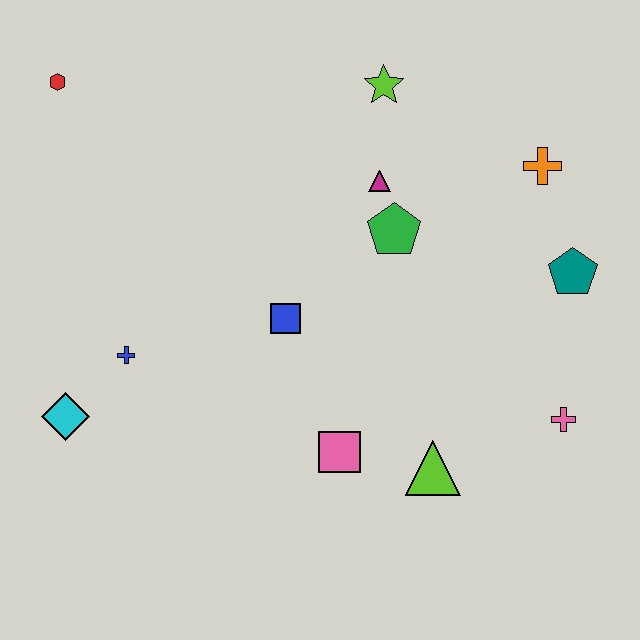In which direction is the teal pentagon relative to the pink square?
The teal pentagon is to the right of the pink square.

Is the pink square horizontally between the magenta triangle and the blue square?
Yes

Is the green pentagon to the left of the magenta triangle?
No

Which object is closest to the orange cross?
The teal pentagon is closest to the orange cross.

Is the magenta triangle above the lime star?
No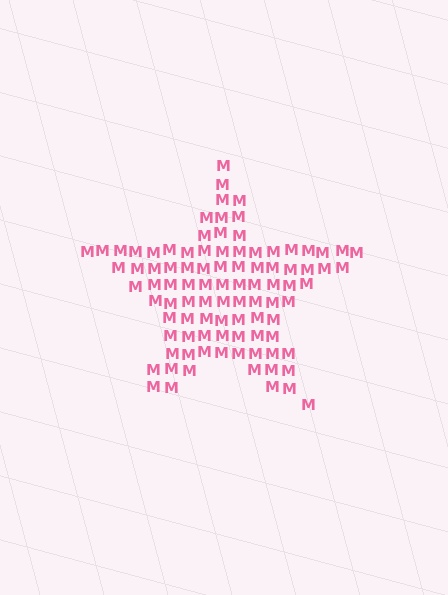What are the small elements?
The small elements are letter M's.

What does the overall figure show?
The overall figure shows a star.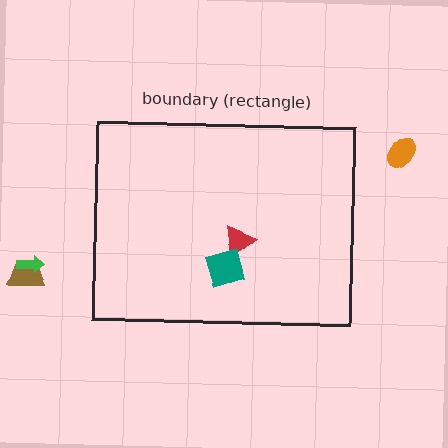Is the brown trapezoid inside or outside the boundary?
Outside.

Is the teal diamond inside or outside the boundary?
Inside.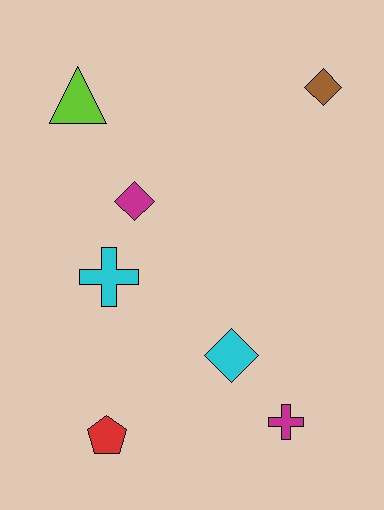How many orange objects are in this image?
There are no orange objects.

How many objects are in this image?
There are 7 objects.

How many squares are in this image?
There are no squares.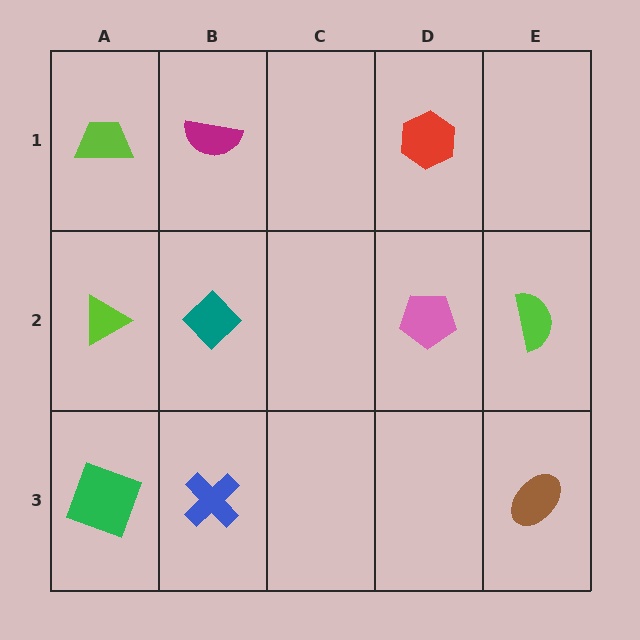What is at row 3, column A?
A green square.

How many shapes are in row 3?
3 shapes.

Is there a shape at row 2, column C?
No, that cell is empty.